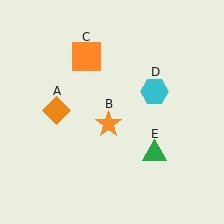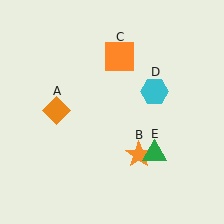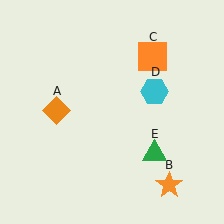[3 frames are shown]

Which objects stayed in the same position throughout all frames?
Orange diamond (object A) and cyan hexagon (object D) and green triangle (object E) remained stationary.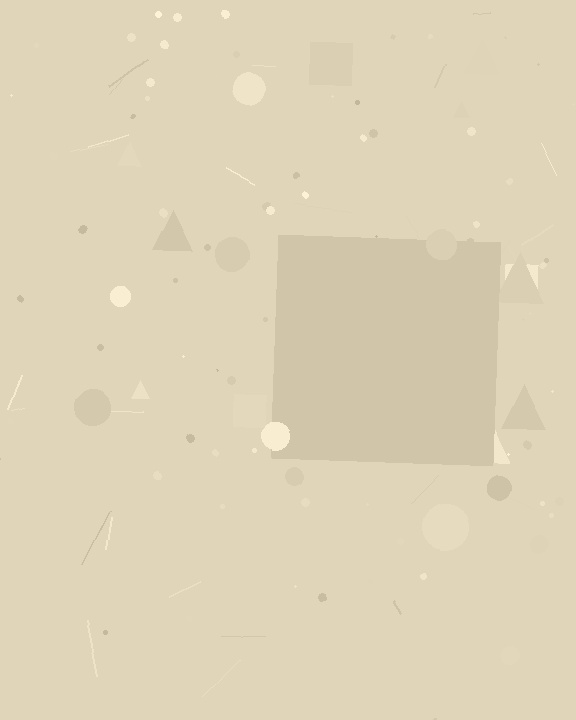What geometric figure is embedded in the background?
A square is embedded in the background.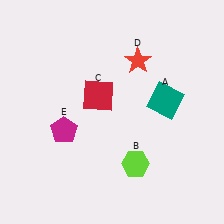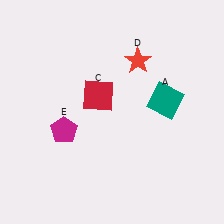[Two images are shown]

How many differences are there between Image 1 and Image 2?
There is 1 difference between the two images.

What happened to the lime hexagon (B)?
The lime hexagon (B) was removed in Image 2. It was in the bottom-right area of Image 1.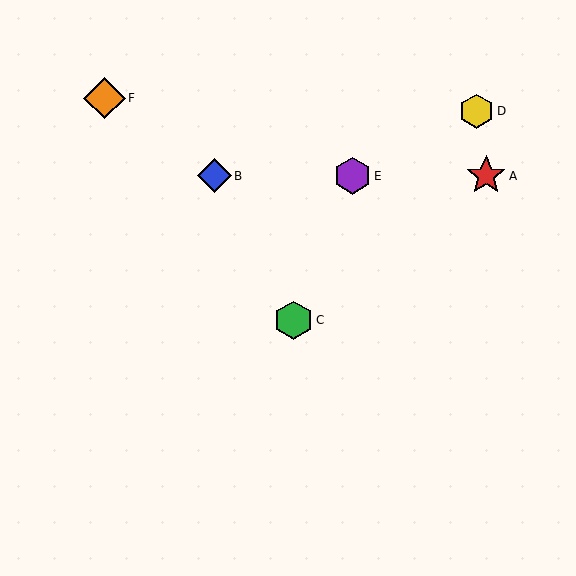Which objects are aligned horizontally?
Objects A, B, E are aligned horizontally.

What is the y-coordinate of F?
Object F is at y≈98.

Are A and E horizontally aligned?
Yes, both are at y≈176.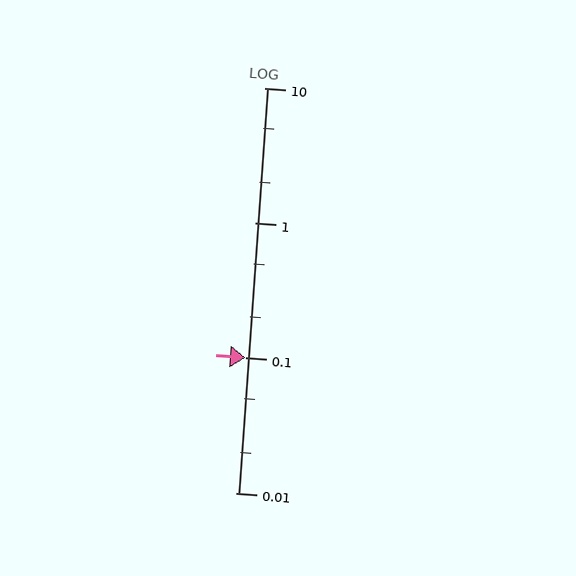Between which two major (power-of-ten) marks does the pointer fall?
The pointer is between 0.1 and 1.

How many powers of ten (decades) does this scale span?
The scale spans 3 decades, from 0.01 to 10.